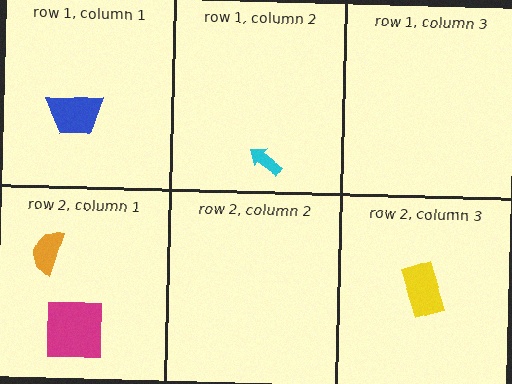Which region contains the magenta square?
The row 2, column 1 region.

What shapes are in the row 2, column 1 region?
The magenta square, the orange semicircle.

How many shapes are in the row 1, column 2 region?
1.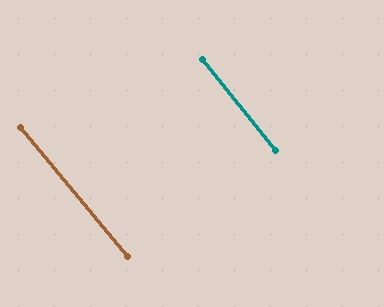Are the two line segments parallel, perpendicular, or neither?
Parallel — their directions differ by only 0.9°.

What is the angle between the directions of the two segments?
Approximately 1 degree.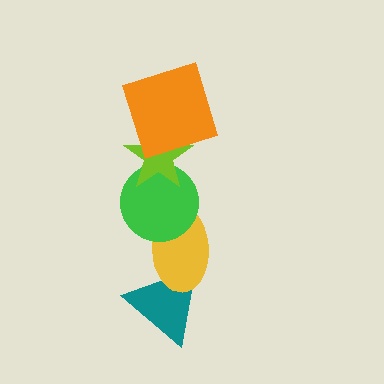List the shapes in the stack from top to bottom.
From top to bottom: the orange square, the lime star, the green circle, the yellow ellipse, the teal triangle.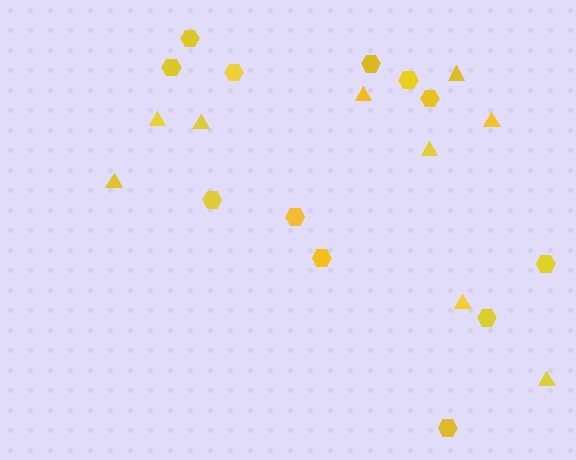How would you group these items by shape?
There are 2 groups: one group of hexagons (12) and one group of triangles (9).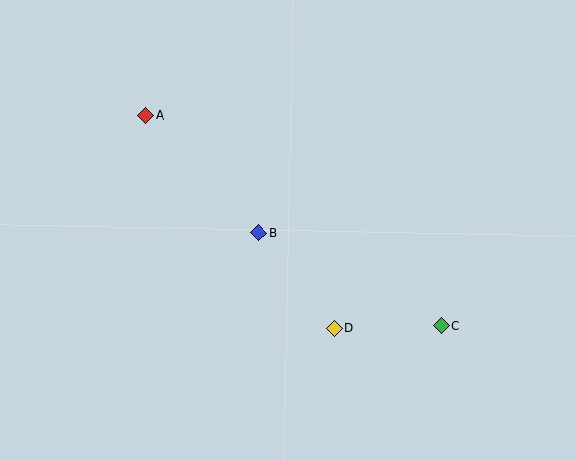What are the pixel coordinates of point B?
Point B is at (259, 233).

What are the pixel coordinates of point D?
Point D is at (334, 328).